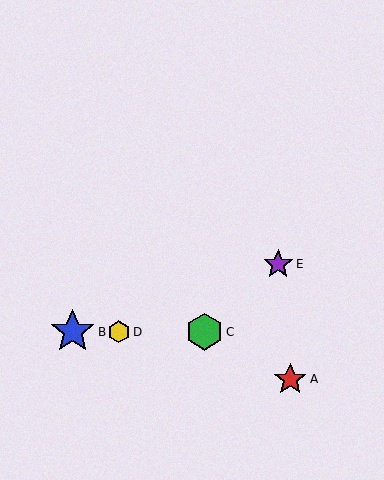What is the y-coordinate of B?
Object B is at y≈332.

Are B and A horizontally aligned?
No, B is at y≈332 and A is at y≈379.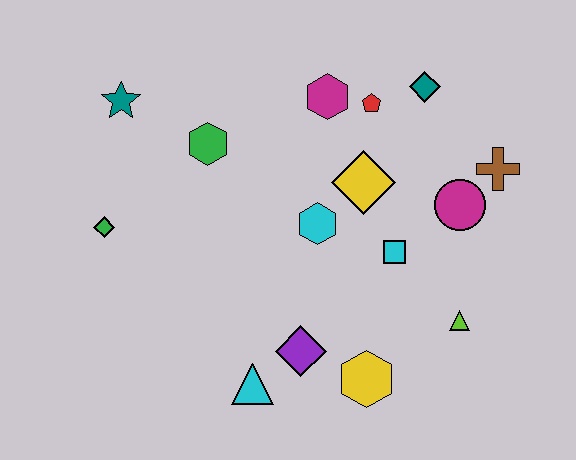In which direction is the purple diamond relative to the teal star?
The purple diamond is below the teal star.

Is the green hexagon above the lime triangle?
Yes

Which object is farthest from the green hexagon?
The lime triangle is farthest from the green hexagon.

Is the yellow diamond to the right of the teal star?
Yes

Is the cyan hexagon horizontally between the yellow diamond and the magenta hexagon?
No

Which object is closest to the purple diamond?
The cyan triangle is closest to the purple diamond.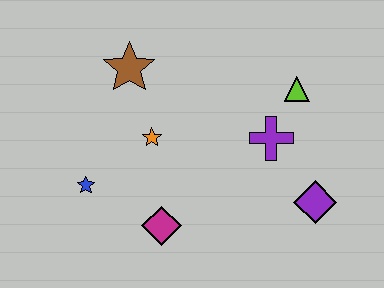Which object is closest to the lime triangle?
The purple cross is closest to the lime triangle.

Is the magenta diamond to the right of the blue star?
Yes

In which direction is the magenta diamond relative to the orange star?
The magenta diamond is below the orange star.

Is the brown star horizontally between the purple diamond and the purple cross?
No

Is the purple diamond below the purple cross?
Yes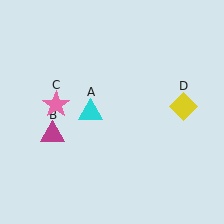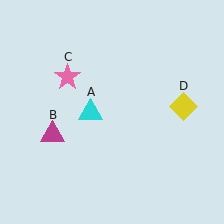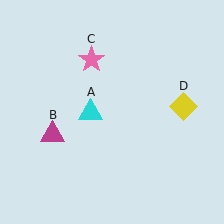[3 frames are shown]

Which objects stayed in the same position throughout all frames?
Cyan triangle (object A) and magenta triangle (object B) and yellow diamond (object D) remained stationary.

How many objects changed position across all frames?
1 object changed position: pink star (object C).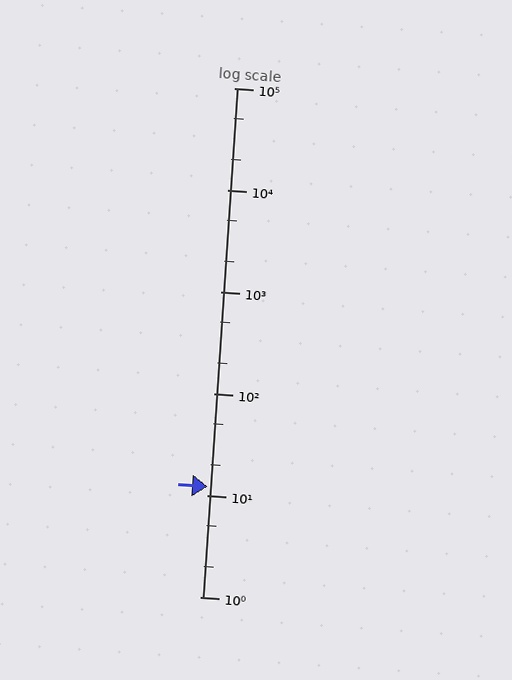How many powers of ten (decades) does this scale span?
The scale spans 5 decades, from 1 to 100000.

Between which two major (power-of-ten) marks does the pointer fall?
The pointer is between 10 and 100.